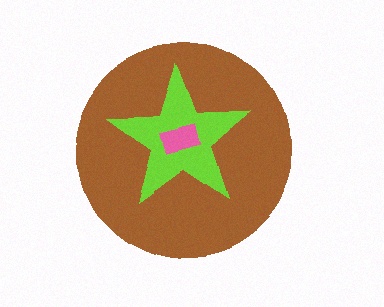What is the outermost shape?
The brown circle.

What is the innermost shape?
The pink rectangle.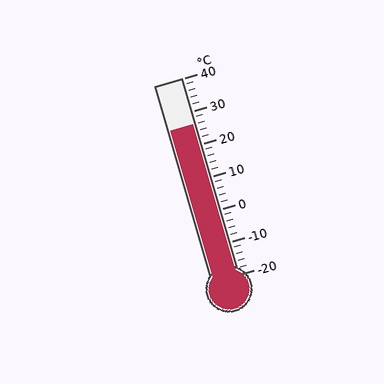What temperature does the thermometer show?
The thermometer shows approximately 26°C.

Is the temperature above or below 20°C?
The temperature is above 20°C.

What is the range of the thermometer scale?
The thermometer scale ranges from -20°C to 40°C.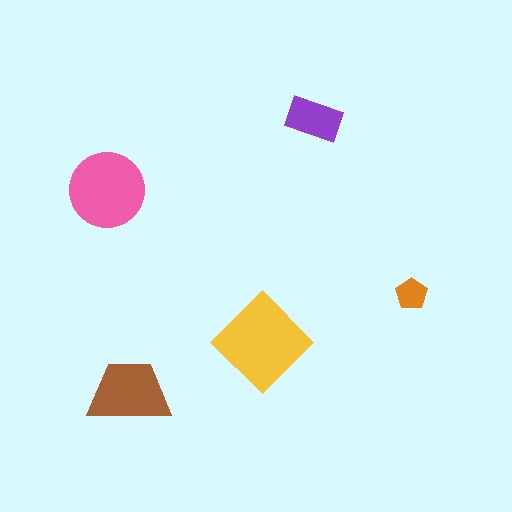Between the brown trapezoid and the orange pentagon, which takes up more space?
The brown trapezoid.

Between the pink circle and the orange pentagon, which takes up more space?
The pink circle.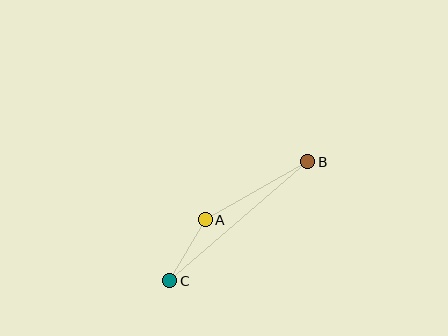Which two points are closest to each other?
Points A and C are closest to each other.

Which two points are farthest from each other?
Points B and C are farthest from each other.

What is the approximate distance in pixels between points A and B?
The distance between A and B is approximately 118 pixels.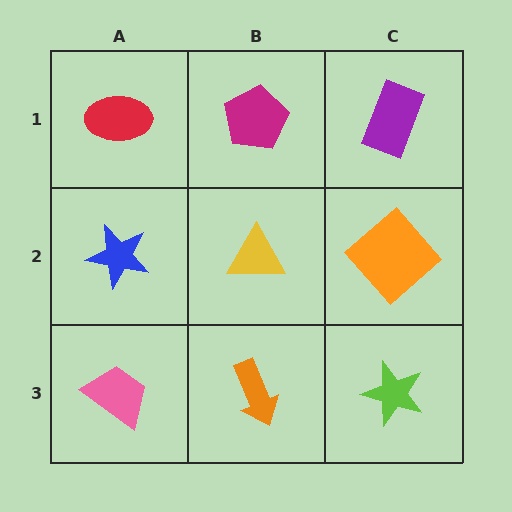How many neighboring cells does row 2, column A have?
3.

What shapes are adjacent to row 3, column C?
An orange diamond (row 2, column C), an orange arrow (row 3, column B).